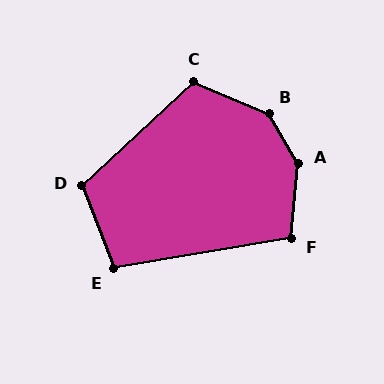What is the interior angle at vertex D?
Approximately 112 degrees (obtuse).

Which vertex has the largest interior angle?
A, at approximately 145 degrees.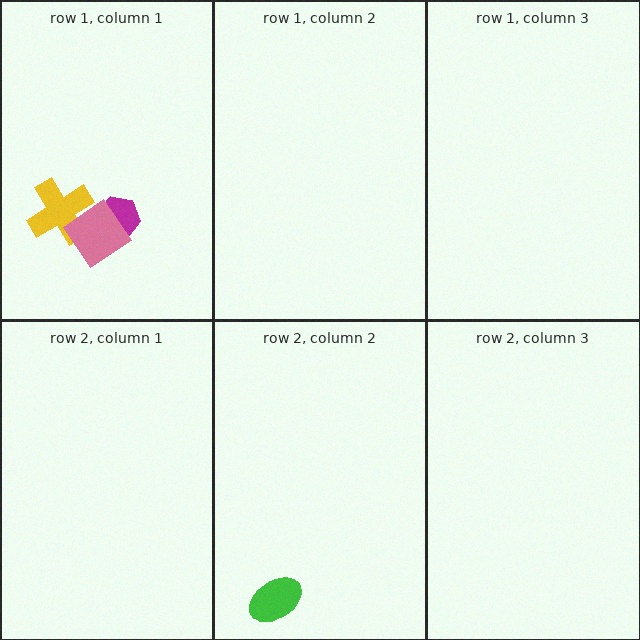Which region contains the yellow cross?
The row 1, column 1 region.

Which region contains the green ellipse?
The row 2, column 2 region.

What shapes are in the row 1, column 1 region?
The magenta hexagon, the yellow cross, the pink diamond.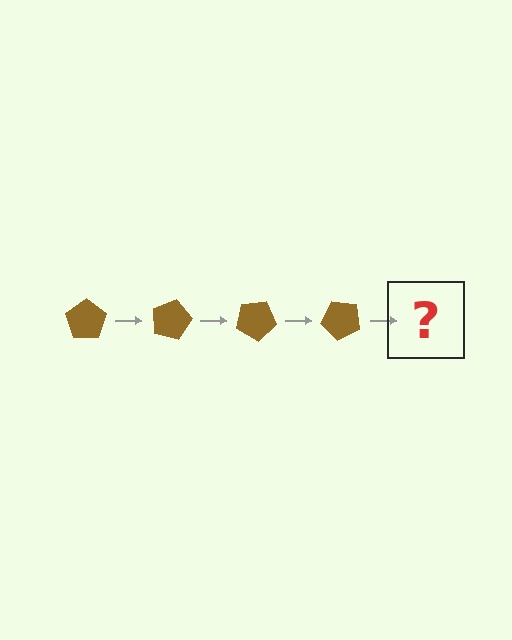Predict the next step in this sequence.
The next step is a brown pentagon rotated 60 degrees.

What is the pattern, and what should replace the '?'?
The pattern is that the pentagon rotates 15 degrees each step. The '?' should be a brown pentagon rotated 60 degrees.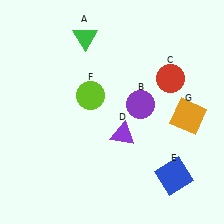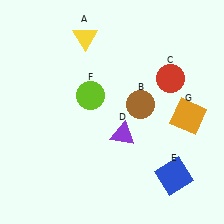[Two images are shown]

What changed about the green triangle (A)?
In Image 1, A is green. In Image 2, it changed to yellow.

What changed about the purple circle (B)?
In Image 1, B is purple. In Image 2, it changed to brown.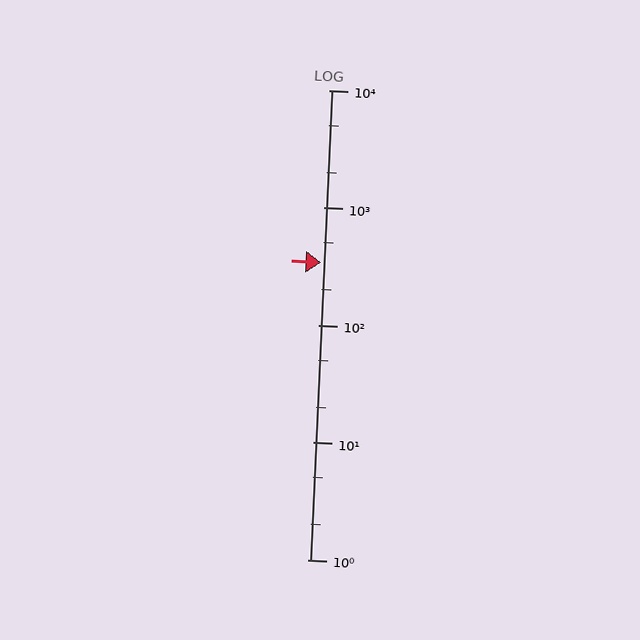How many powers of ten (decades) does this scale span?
The scale spans 4 decades, from 1 to 10000.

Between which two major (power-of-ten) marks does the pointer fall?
The pointer is between 100 and 1000.